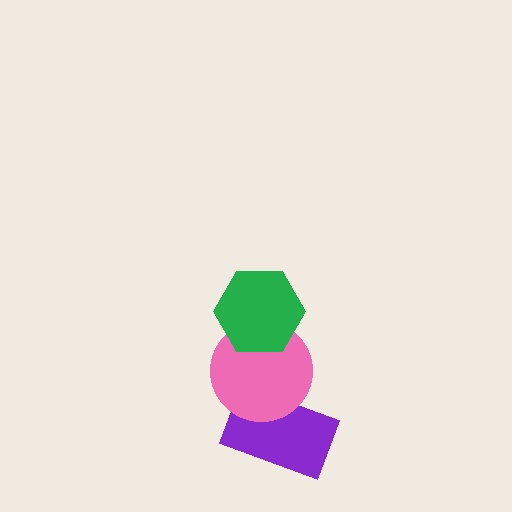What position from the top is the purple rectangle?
The purple rectangle is 3rd from the top.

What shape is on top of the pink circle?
The green hexagon is on top of the pink circle.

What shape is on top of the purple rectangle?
The pink circle is on top of the purple rectangle.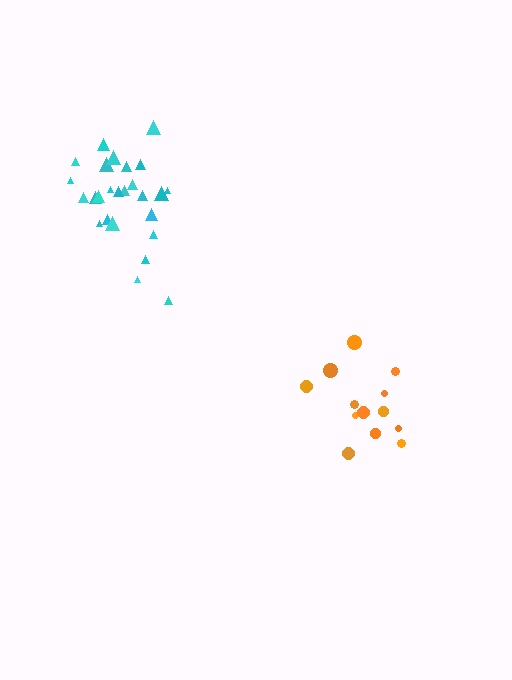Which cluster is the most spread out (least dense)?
Orange.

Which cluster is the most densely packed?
Cyan.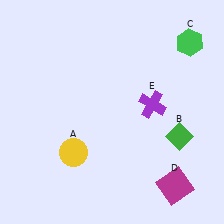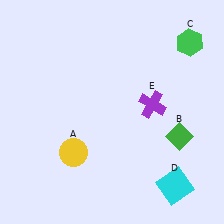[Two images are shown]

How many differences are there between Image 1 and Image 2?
There is 1 difference between the two images.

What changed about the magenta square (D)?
In Image 1, D is magenta. In Image 2, it changed to cyan.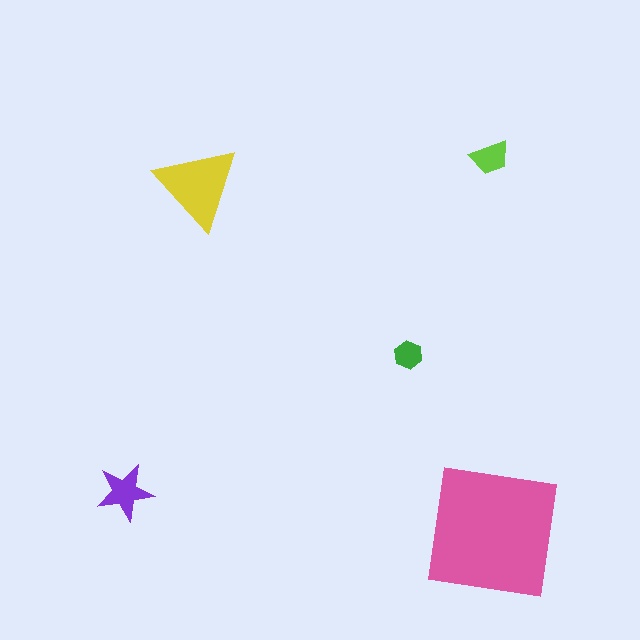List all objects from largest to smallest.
The pink square, the yellow triangle, the purple star, the lime trapezoid, the green hexagon.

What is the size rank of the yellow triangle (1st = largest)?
2nd.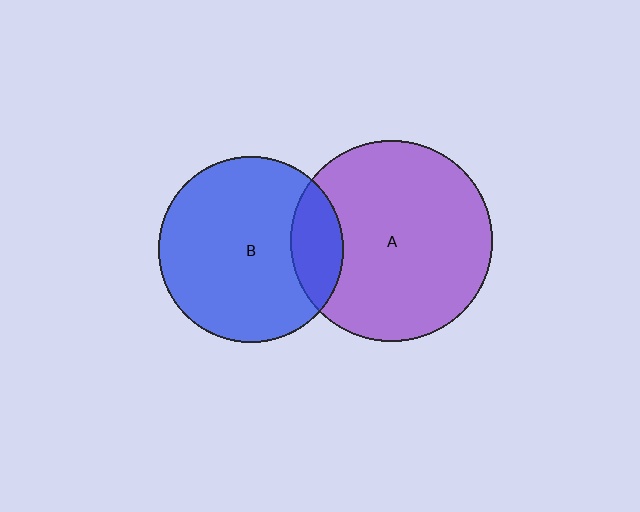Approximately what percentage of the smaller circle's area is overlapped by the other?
Approximately 20%.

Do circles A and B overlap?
Yes.